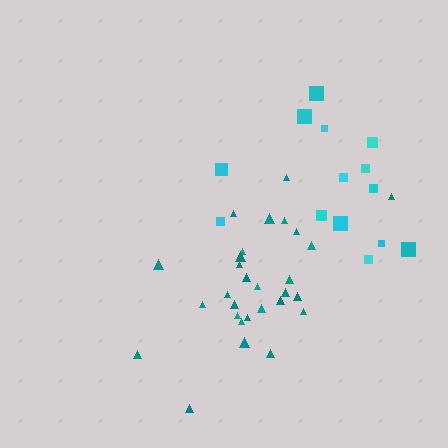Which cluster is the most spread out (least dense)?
Cyan.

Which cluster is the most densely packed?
Teal.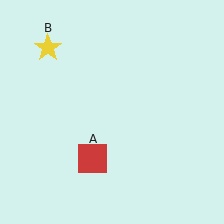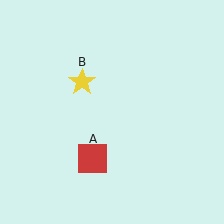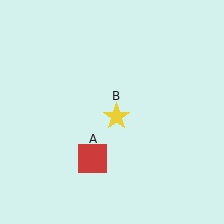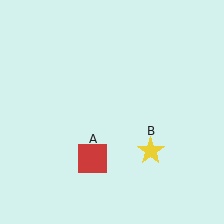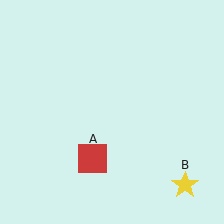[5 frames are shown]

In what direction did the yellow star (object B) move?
The yellow star (object B) moved down and to the right.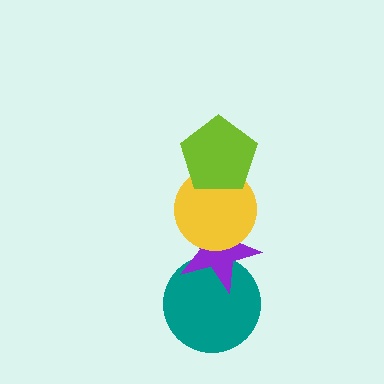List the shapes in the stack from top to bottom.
From top to bottom: the lime pentagon, the yellow circle, the purple star, the teal circle.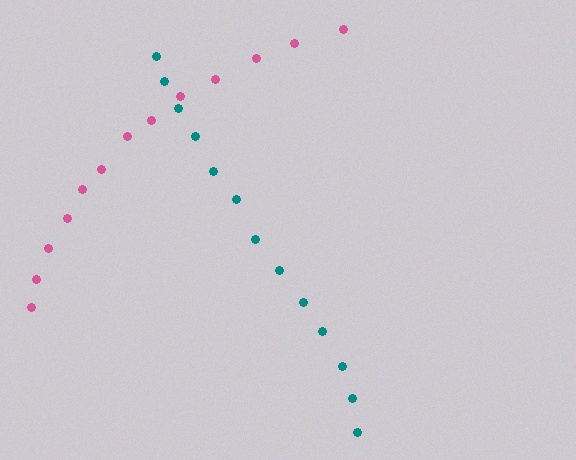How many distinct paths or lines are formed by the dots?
There are 2 distinct paths.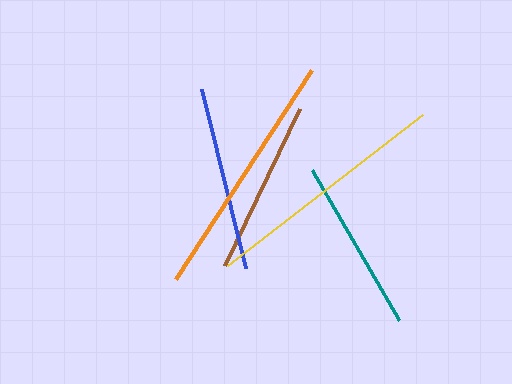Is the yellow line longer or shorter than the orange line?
The orange line is longer than the yellow line.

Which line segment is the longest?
The orange line is the longest at approximately 249 pixels.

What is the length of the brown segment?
The brown segment is approximately 174 pixels long.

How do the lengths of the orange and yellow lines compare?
The orange and yellow lines are approximately the same length.